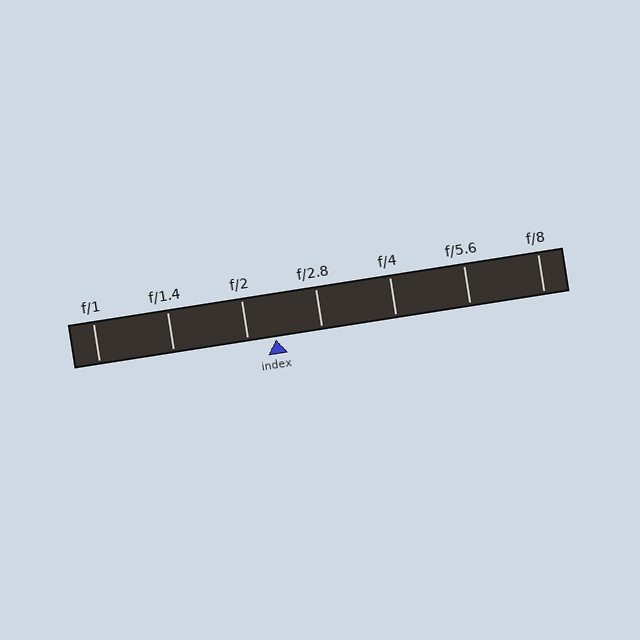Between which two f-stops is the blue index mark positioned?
The index mark is between f/2 and f/2.8.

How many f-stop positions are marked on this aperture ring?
There are 7 f-stop positions marked.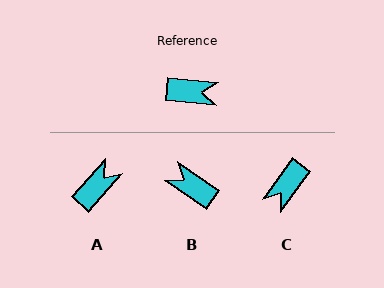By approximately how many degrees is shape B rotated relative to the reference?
Approximately 151 degrees counter-clockwise.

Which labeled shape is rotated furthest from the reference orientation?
B, about 151 degrees away.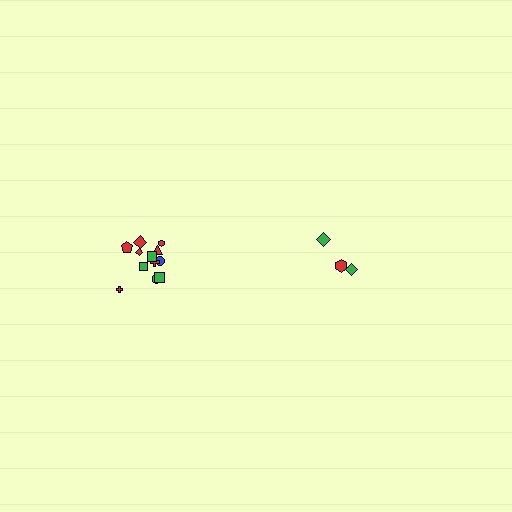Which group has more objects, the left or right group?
The left group.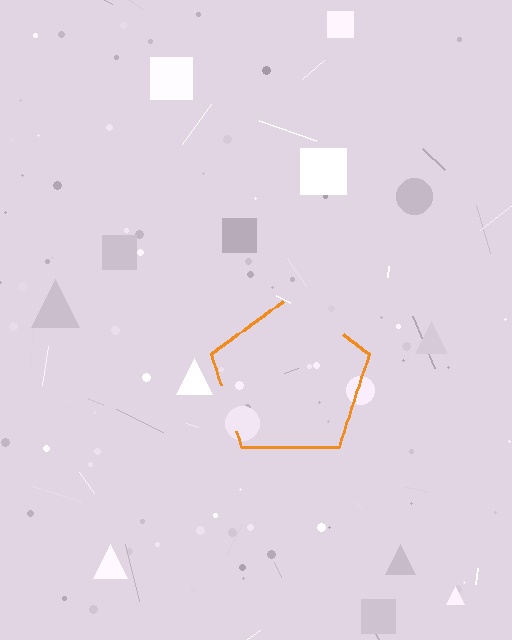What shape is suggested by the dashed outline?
The dashed outline suggests a pentagon.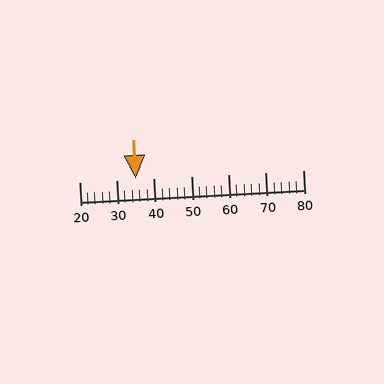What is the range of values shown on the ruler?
The ruler shows values from 20 to 80.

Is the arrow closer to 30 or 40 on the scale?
The arrow is closer to 40.